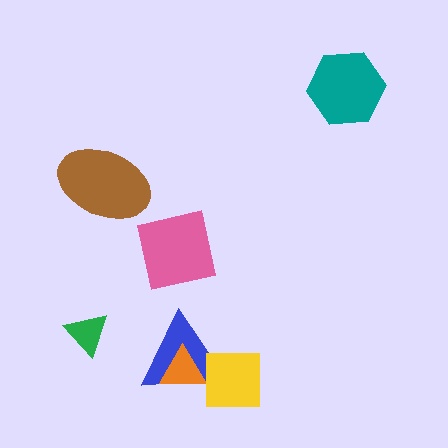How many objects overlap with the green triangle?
0 objects overlap with the green triangle.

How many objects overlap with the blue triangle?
2 objects overlap with the blue triangle.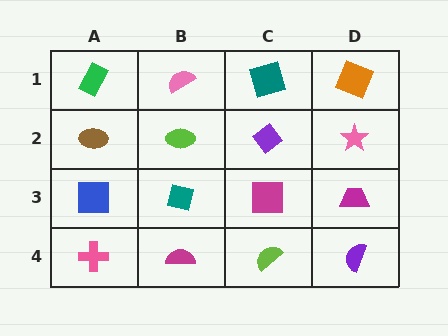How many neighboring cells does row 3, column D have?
3.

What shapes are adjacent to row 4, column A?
A blue square (row 3, column A), a magenta semicircle (row 4, column B).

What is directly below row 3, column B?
A magenta semicircle.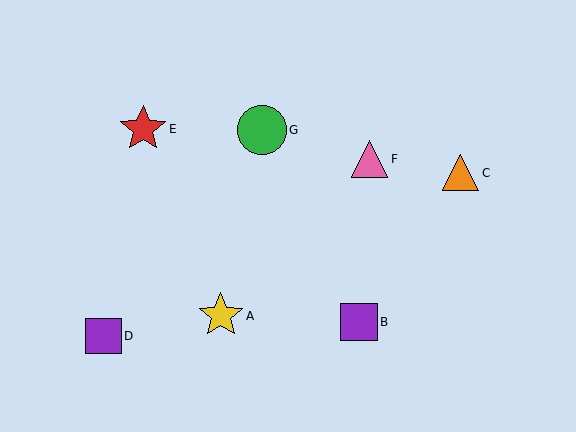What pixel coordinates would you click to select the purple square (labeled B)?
Click at (359, 322) to select the purple square B.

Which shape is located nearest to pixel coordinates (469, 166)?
The orange triangle (labeled C) at (461, 173) is nearest to that location.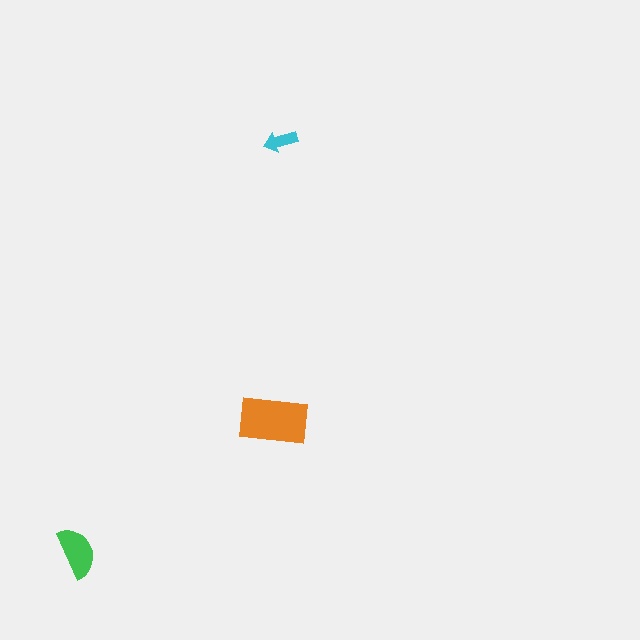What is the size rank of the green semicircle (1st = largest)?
2nd.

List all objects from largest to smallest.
The orange rectangle, the green semicircle, the cyan arrow.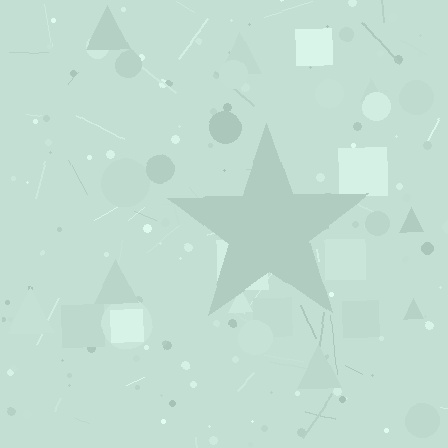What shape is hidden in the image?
A star is hidden in the image.